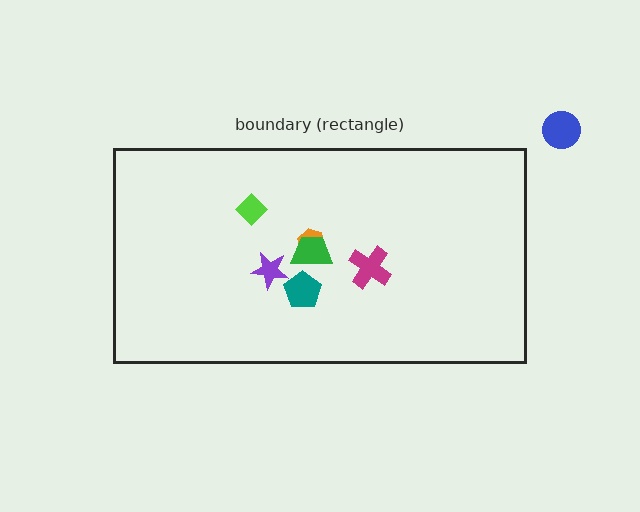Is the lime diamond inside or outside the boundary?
Inside.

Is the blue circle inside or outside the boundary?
Outside.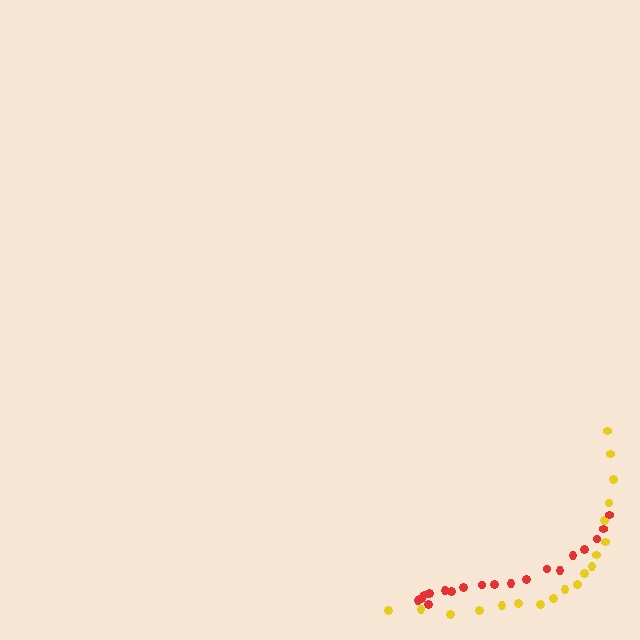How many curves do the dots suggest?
There are 2 distinct paths.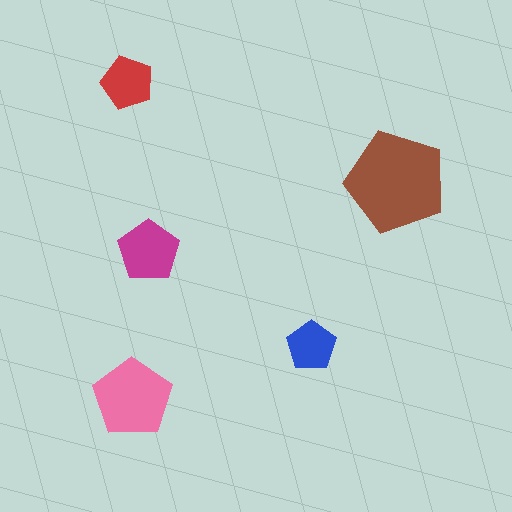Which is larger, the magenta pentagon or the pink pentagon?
The pink one.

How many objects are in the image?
There are 5 objects in the image.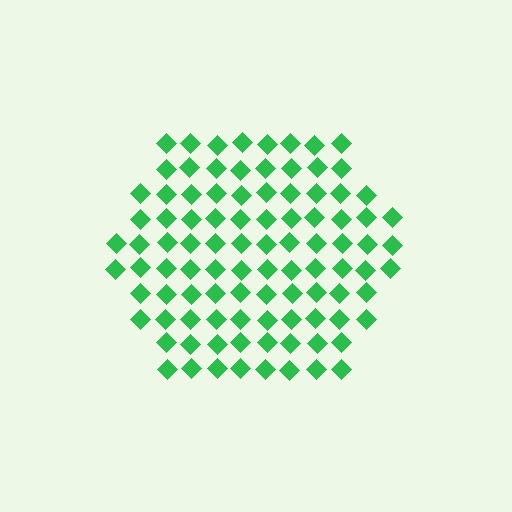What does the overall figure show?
The overall figure shows a hexagon.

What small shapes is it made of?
It is made of small diamonds.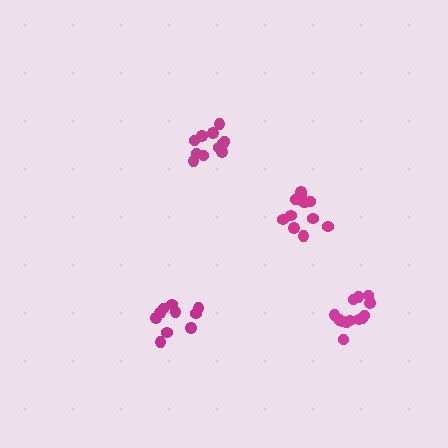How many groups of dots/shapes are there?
There are 4 groups.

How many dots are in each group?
Group 1: 10 dots, Group 2: 13 dots, Group 3: 15 dots, Group 4: 11 dots (49 total).